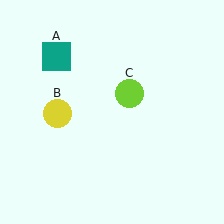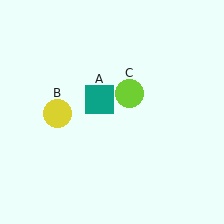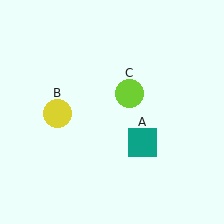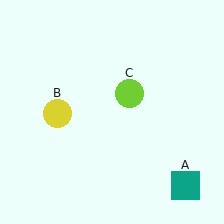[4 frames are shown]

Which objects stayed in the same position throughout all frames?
Yellow circle (object B) and lime circle (object C) remained stationary.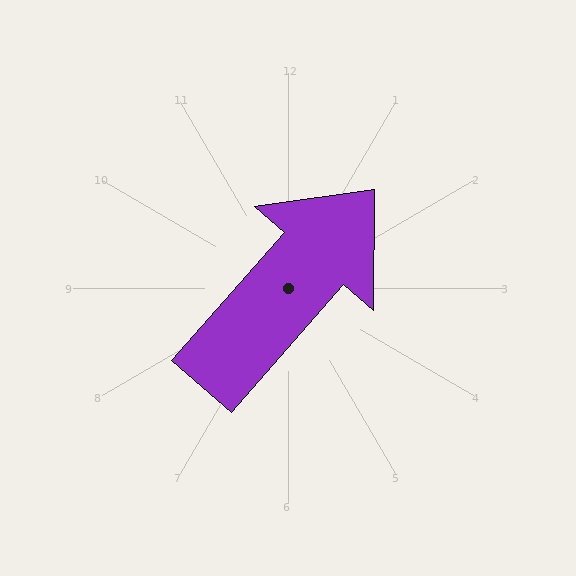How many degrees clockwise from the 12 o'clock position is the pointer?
Approximately 41 degrees.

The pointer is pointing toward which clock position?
Roughly 1 o'clock.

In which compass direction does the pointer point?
Northeast.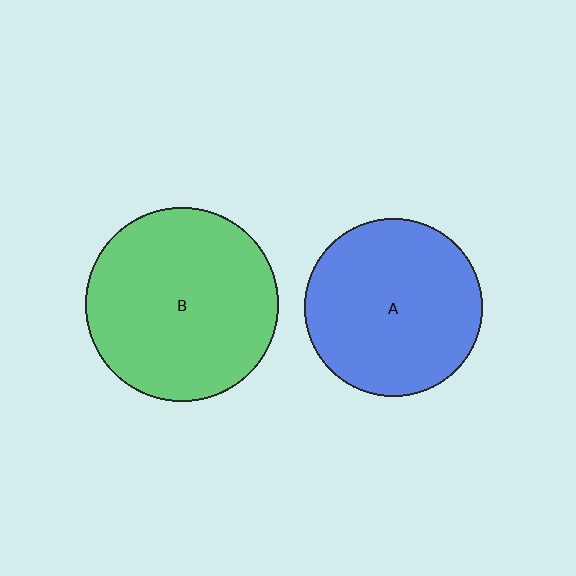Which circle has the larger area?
Circle B (green).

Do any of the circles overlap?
No, none of the circles overlap.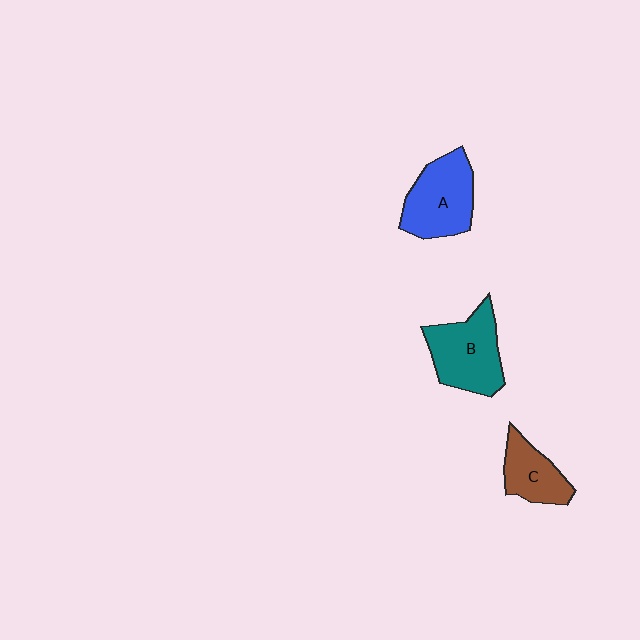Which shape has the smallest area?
Shape C (brown).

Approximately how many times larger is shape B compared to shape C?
Approximately 1.5 times.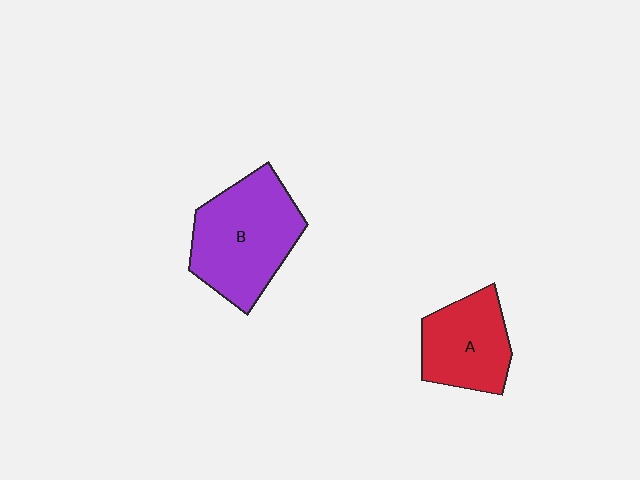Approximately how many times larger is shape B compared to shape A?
Approximately 1.4 times.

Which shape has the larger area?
Shape B (purple).